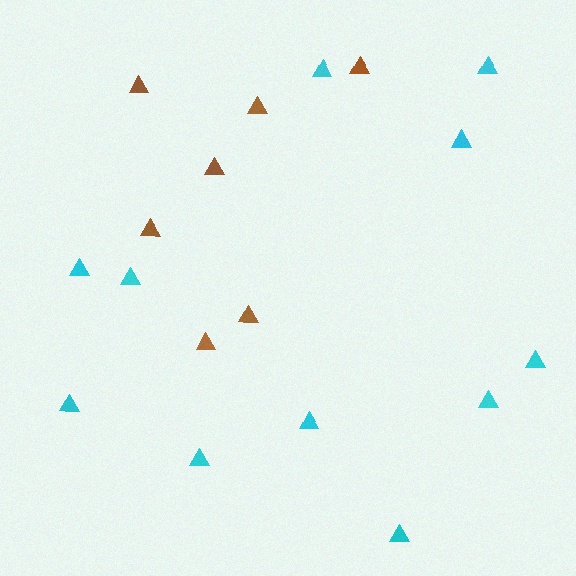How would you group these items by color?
There are 2 groups: one group of cyan triangles (11) and one group of brown triangles (7).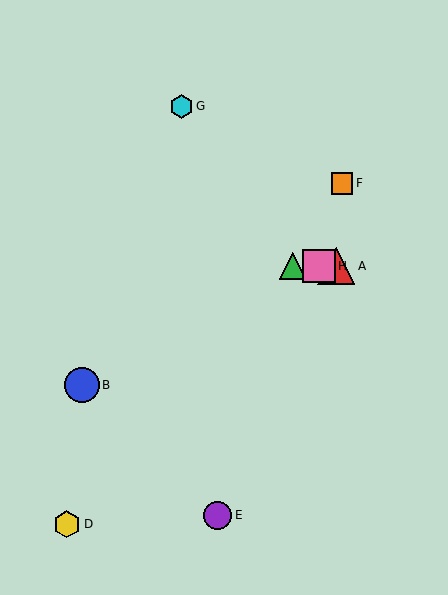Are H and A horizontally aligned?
Yes, both are at y≈266.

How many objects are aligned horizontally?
3 objects (A, C, H) are aligned horizontally.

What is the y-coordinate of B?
Object B is at y≈385.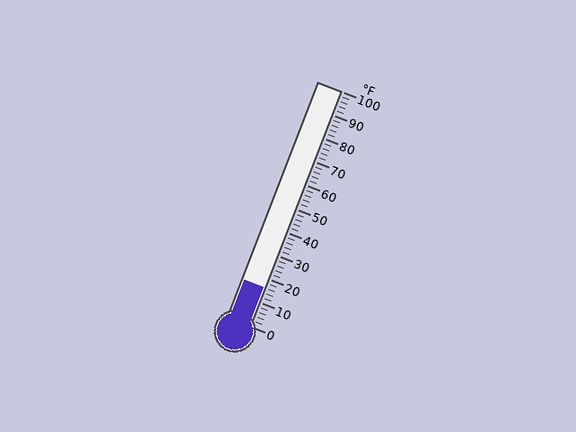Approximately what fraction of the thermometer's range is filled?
The thermometer is filled to approximately 15% of its range.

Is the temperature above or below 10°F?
The temperature is above 10°F.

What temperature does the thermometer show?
The thermometer shows approximately 16°F.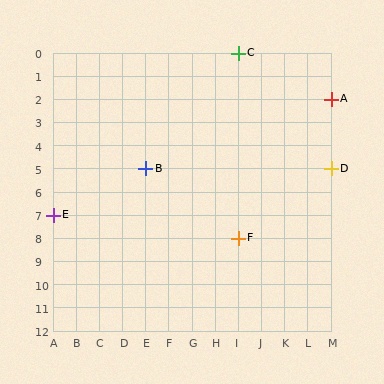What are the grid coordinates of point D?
Point D is at grid coordinates (M, 5).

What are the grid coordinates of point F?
Point F is at grid coordinates (I, 8).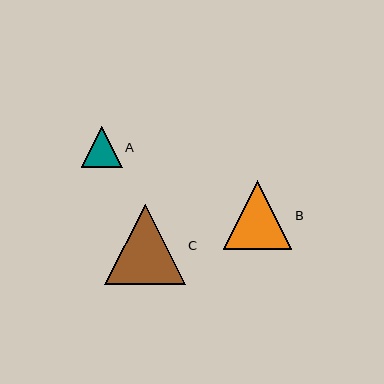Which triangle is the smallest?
Triangle A is the smallest with a size of approximately 41 pixels.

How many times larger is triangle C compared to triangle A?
Triangle C is approximately 2.0 times the size of triangle A.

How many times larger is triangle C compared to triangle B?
Triangle C is approximately 1.2 times the size of triangle B.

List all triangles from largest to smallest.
From largest to smallest: C, B, A.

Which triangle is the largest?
Triangle C is the largest with a size of approximately 80 pixels.